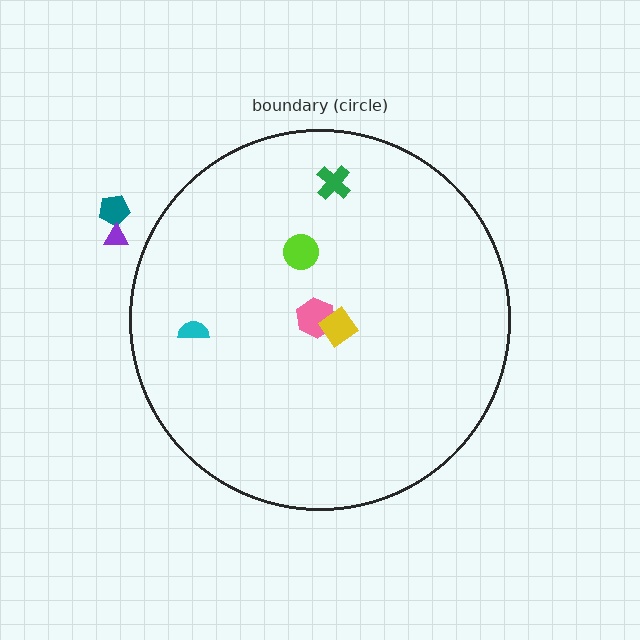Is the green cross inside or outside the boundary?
Inside.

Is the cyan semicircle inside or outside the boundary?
Inside.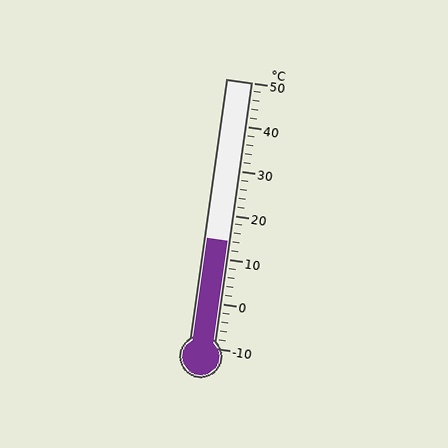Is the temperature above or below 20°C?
The temperature is below 20°C.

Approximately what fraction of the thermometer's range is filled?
The thermometer is filled to approximately 40% of its range.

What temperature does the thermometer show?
The thermometer shows approximately 14°C.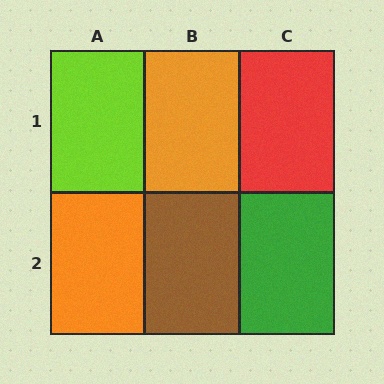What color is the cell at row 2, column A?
Orange.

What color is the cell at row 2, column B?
Brown.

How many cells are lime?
1 cell is lime.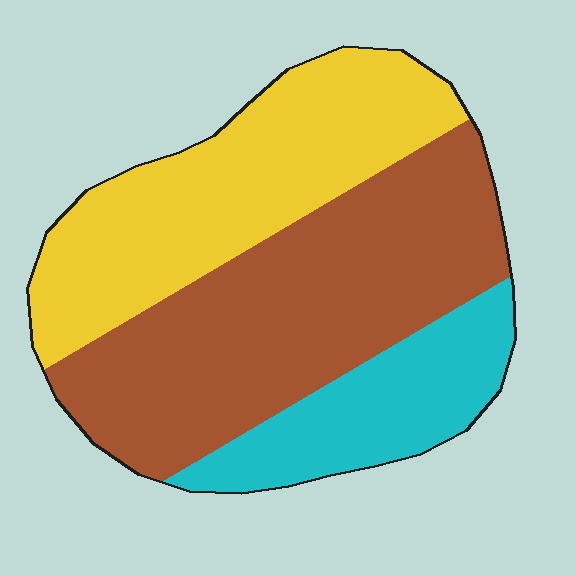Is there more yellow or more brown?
Brown.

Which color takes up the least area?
Cyan, at roughly 20%.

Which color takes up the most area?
Brown, at roughly 45%.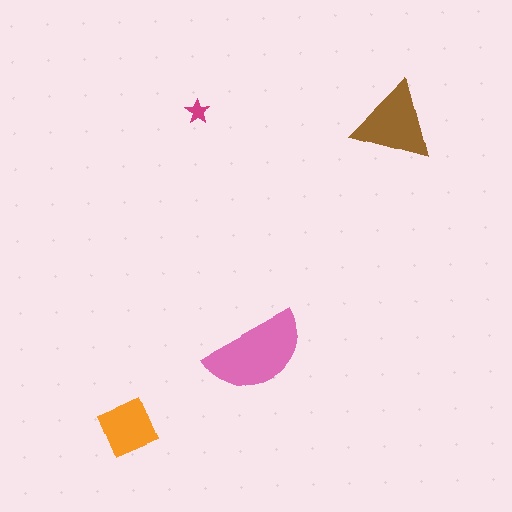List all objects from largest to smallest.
The pink semicircle, the brown triangle, the orange diamond, the magenta star.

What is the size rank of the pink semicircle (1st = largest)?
1st.